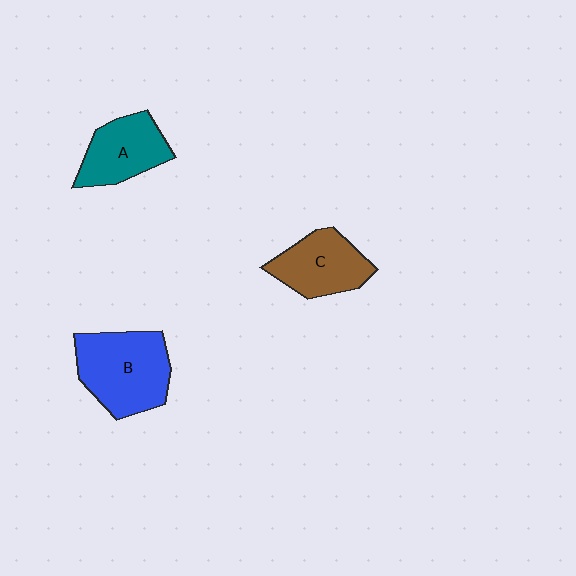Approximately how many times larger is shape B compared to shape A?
Approximately 1.4 times.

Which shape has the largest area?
Shape B (blue).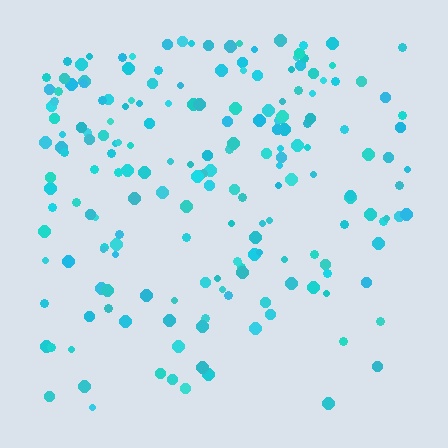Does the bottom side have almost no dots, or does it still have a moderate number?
Still a moderate number, just noticeably fewer than the top.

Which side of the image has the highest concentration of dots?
The top.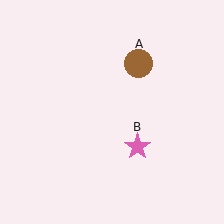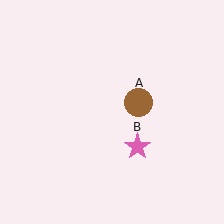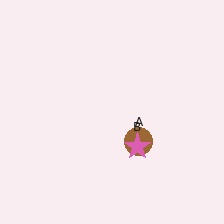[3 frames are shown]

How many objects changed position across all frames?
1 object changed position: brown circle (object A).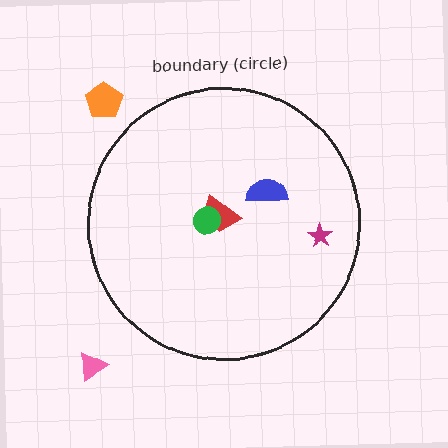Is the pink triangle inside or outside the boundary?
Outside.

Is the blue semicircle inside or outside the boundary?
Inside.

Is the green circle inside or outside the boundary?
Inside.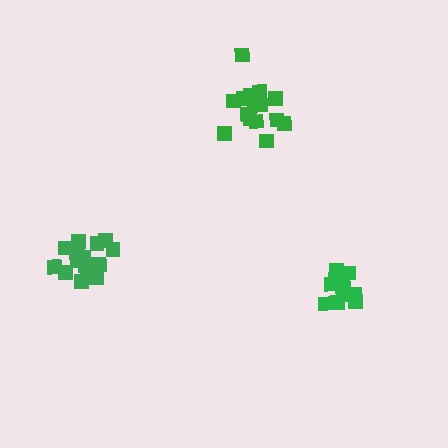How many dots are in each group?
Group 1: 18 dots, Group 2: 12 dots, Group 3: 16 dots (46 total).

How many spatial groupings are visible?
There are 3 spatial groupings.